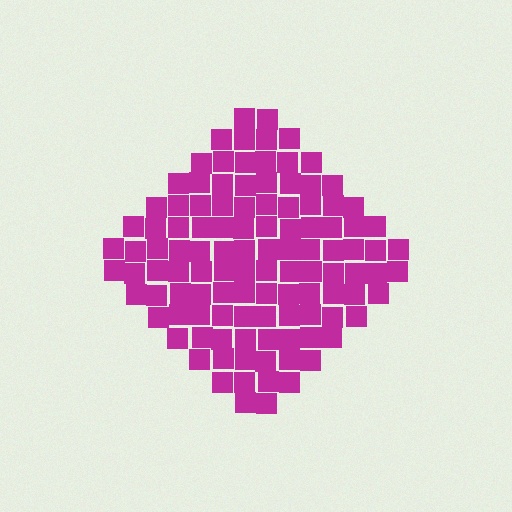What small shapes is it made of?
It is made of small squares.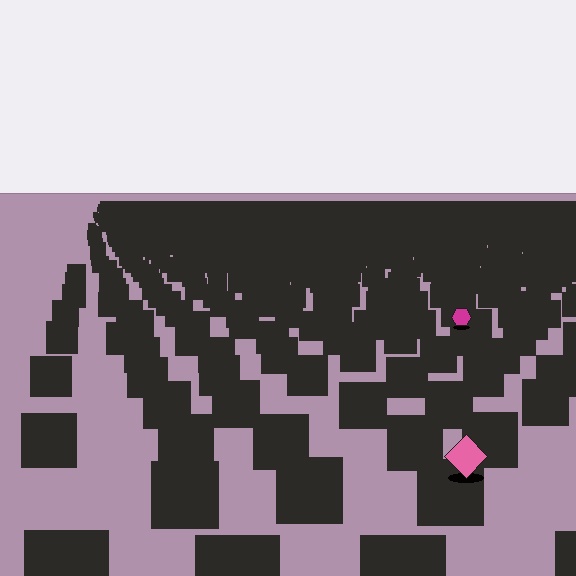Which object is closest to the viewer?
The pink diamond is closest. The texture marks near it are larger and more spread out.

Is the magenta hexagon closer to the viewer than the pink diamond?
No. The pink diamond is closer — you can tell from the texture gradient: the ground texture is coarser near it.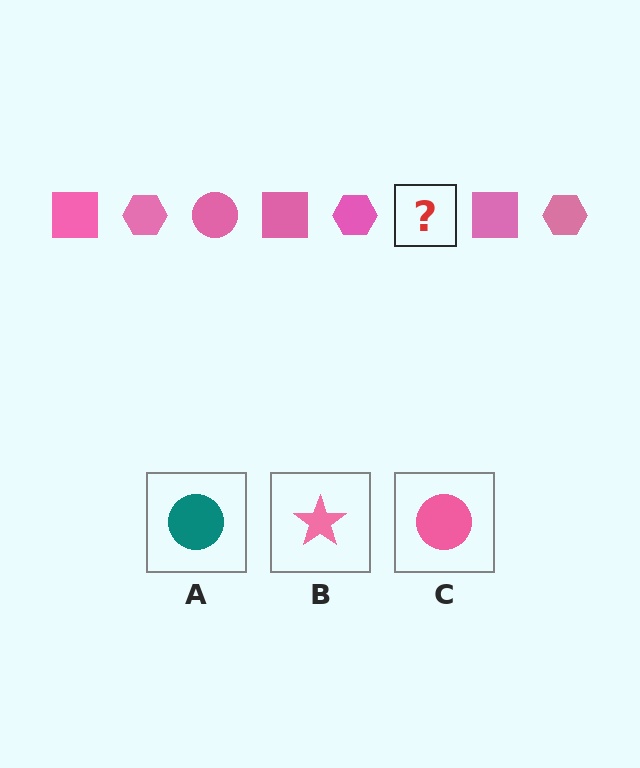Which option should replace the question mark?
Option C.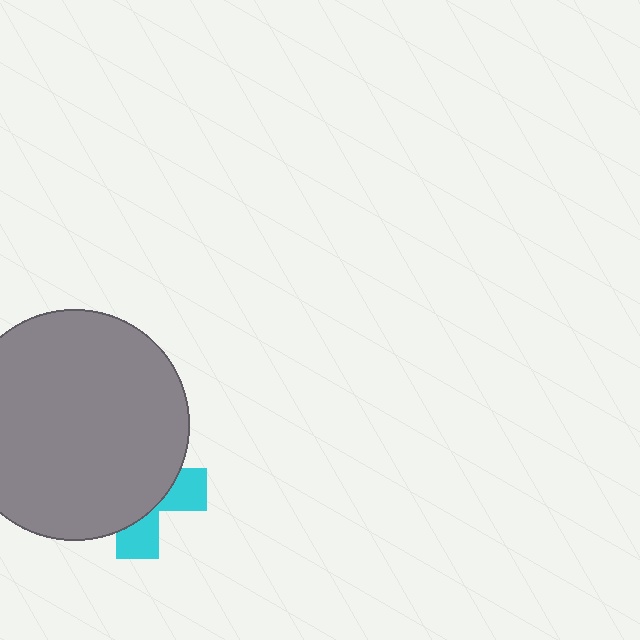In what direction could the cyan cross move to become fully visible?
The cyan cross could move toward the lower-right. That would shift it out from behind the gray circle entirely.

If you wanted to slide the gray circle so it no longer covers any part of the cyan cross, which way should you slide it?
Slide it toward the upper-left — that is the most direct way to separate the two shapes.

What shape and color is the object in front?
The object in front is a gray circle.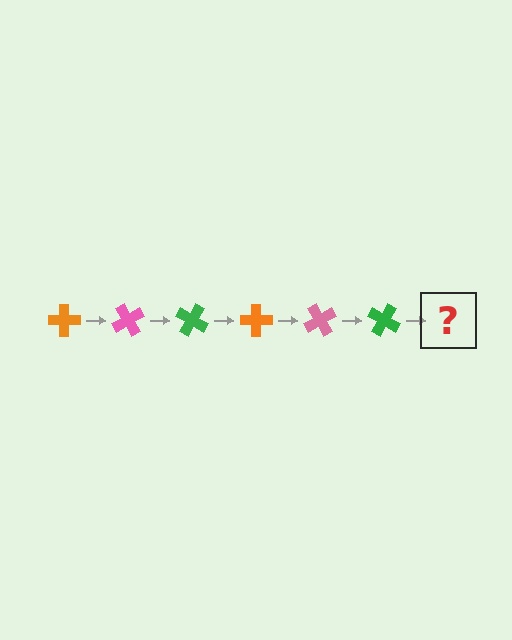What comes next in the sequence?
The next element should be an orange cross, rotated 360 degrees from the start.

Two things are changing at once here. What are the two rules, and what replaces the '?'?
The two rules are that it rotates 60 degrees each step and the color cycles through orange, pink, and green. The '?' should be an orange cross, rotated 360 degrees from the start.